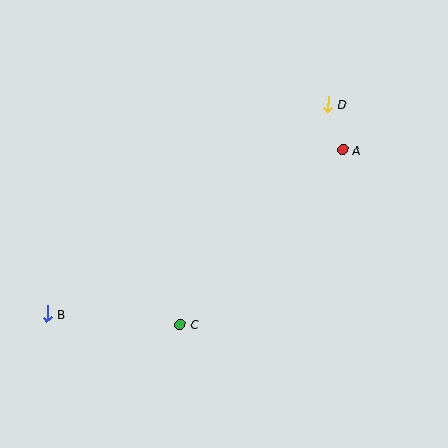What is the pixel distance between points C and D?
The distance between C and D is 265 pixels.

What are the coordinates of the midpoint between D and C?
The midpoint between D and C is at (254, 214).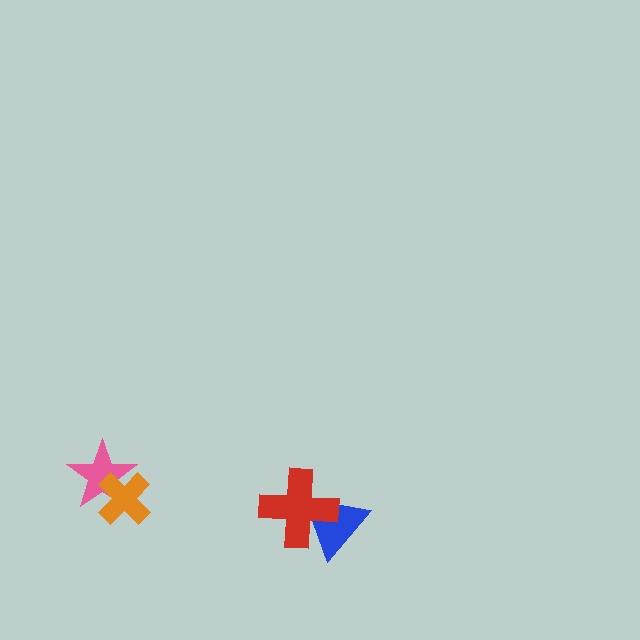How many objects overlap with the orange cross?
1 object overlaps with the orange cross.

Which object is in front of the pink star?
The orange cross is in front of the pink star.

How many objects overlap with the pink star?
1 object overlaps with the pink star.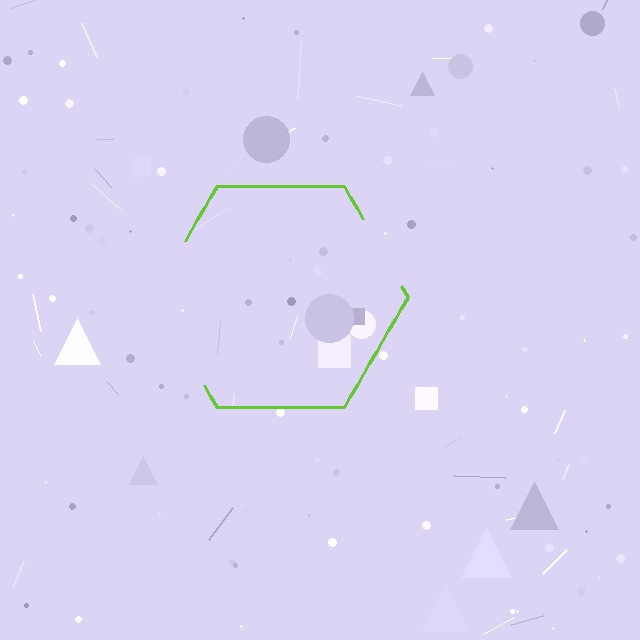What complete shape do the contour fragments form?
The contour fragments form a hexagon.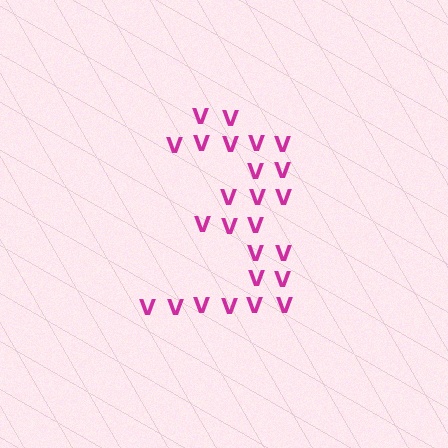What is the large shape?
The large shape is the digit 3.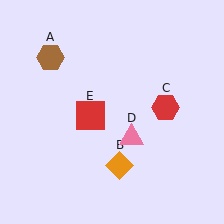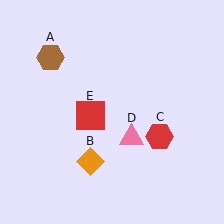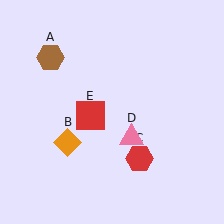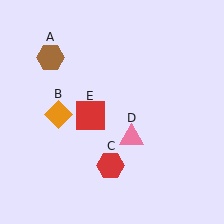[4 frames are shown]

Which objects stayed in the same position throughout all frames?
Brown hexagon (object A) and pink triangle (object D) and red square (object E) remained stationary.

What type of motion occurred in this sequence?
The orange diamond (object B), red hexagon (object C) rotated clockwise around the center of the scene.